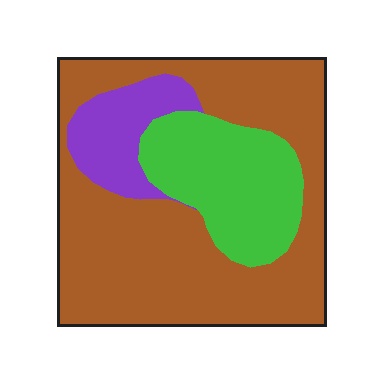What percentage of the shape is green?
Green covers around 25% of the shape.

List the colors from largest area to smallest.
From largest to smallest: brown, green, purple.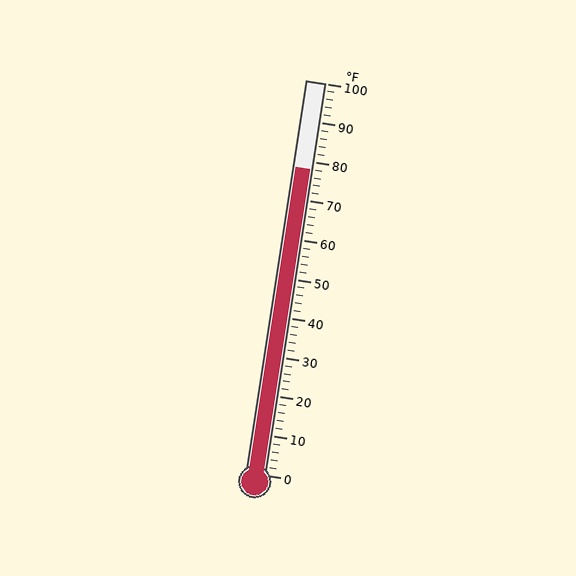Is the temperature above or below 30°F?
The temperature is above 30°F.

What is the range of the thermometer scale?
The thermometer scale ranges from 0°F to 100°F.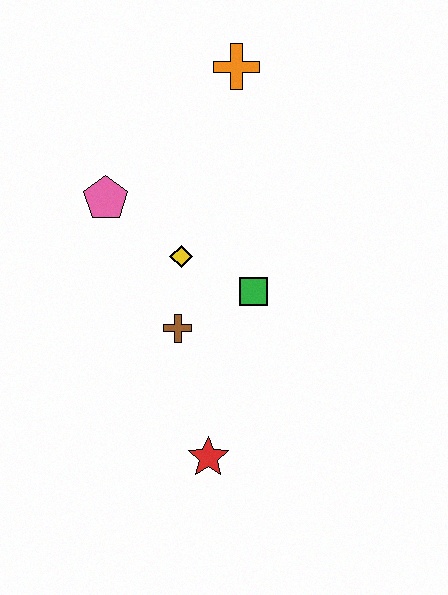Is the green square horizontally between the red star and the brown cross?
No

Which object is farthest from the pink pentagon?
The red star is farthest from the pink pentagon.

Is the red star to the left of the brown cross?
No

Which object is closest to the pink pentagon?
The yellow diamond is closest to the pink pentagon.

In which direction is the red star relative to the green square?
The red star is below the green square.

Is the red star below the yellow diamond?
Yes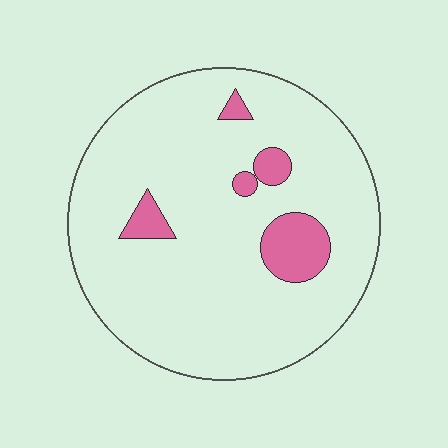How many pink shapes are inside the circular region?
5.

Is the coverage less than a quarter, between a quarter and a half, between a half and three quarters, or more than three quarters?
Less than a quarter.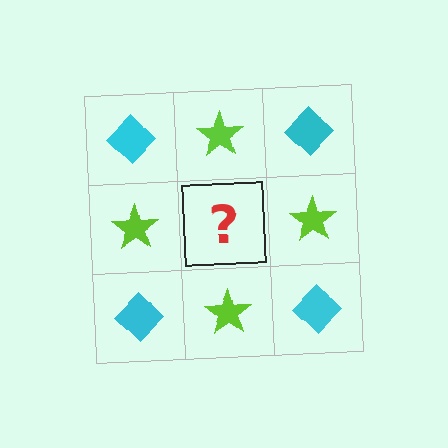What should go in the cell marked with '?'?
The missing cell should contain a cyan diamond.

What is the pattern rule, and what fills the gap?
The rule is that it alternates cyan diamond and lime star in a checkerboard pattern. The gap should be filled with a cyan diamond.